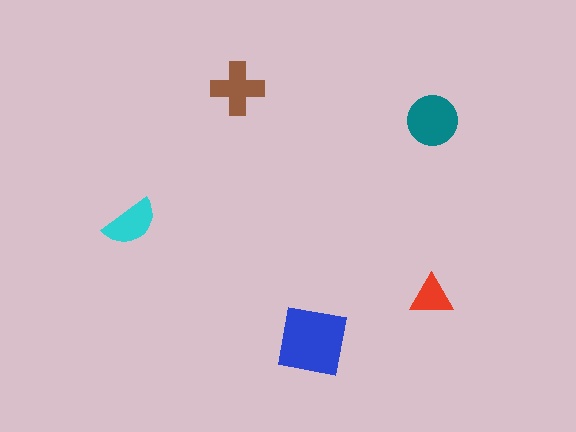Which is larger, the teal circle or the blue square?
The blue square.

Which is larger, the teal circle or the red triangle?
The teal circle.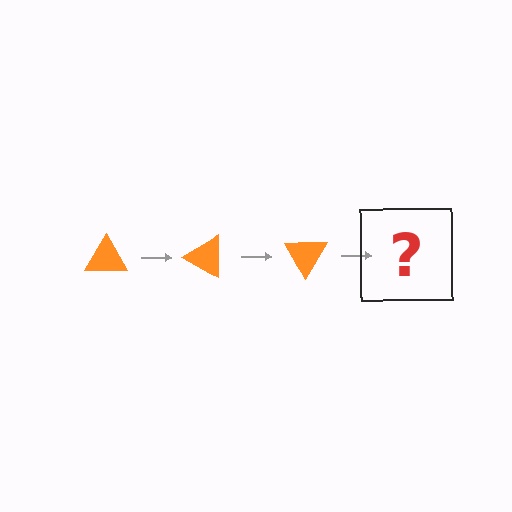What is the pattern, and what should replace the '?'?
The pattern is that the triangle rotates 30 degrees each step. The '?' should be an orange triangle rotated 90 degrees.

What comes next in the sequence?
The next element should be an orange triangle rotated 90 degrees.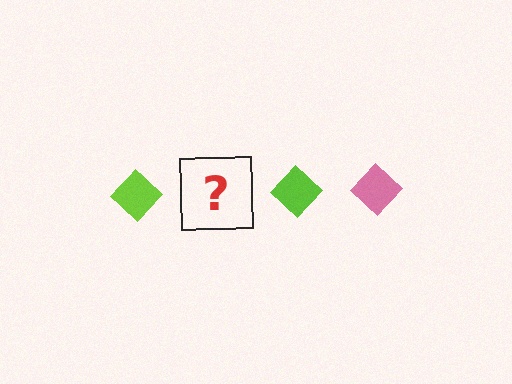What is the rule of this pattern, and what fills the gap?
The rule is that the pattern cycles through lime, pink diamonds. The gap should be filled with a pink diamond.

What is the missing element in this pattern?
The missing element is a pink diamond.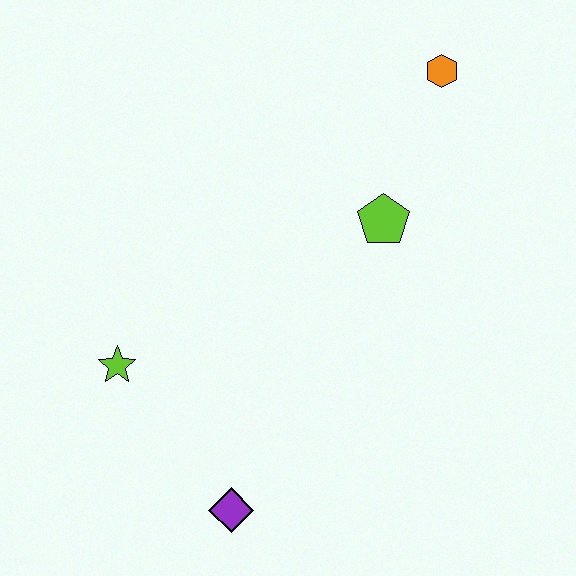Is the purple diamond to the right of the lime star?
Yes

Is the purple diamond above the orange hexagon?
No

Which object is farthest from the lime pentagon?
The purple diamond is farthest from the lime pentagon.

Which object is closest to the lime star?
The purple diamond is closest to the lime star.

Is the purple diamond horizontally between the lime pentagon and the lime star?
Yes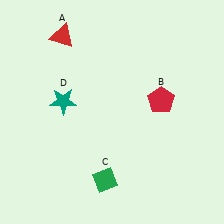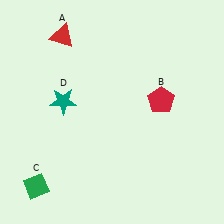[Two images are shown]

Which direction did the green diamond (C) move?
The green diamond (C) moved left.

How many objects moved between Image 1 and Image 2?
1 object moved between the two images.